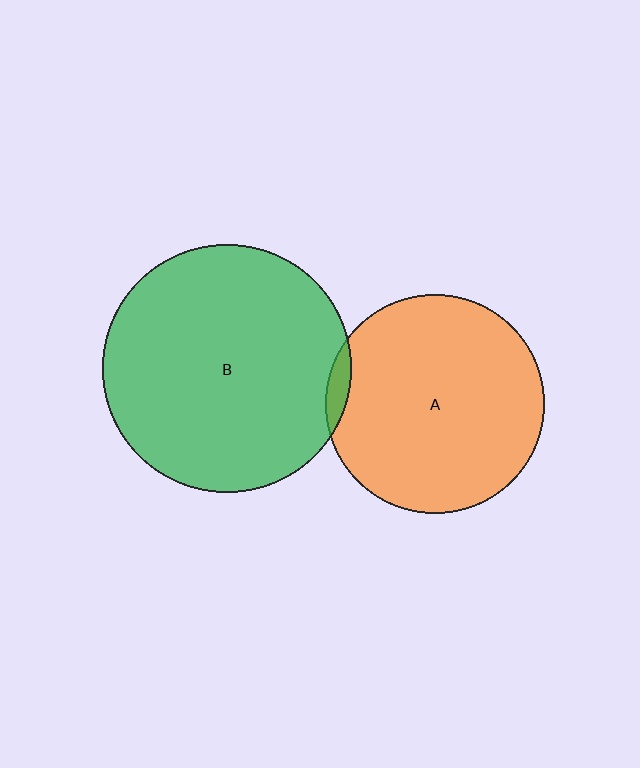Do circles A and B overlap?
Yes.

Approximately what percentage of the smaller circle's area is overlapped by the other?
Approximately 5%.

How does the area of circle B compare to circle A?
Approximately 1.3 times.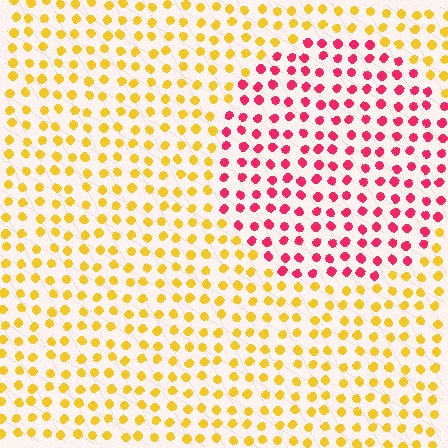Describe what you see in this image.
The image is filled with small yellow elements in a uniform arrangement. A circle-shaped region is visible where the elements are tinted to a slightly different hue, forming a subtle color boundary.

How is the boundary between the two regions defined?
The boundary is defined purely by a slight shift in hue (about 67 degrees). Spacing, size, and orientation are identical on both sides.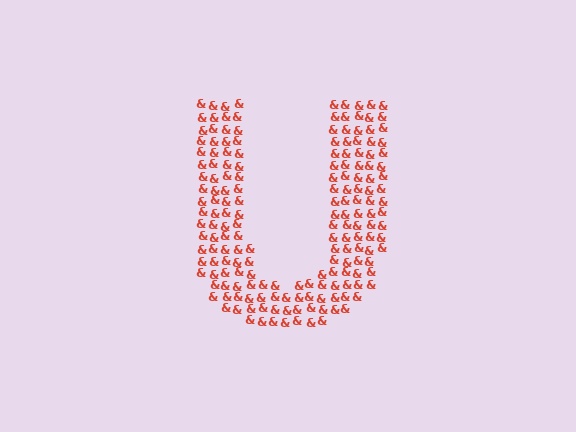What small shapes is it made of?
It is made of small ampersands.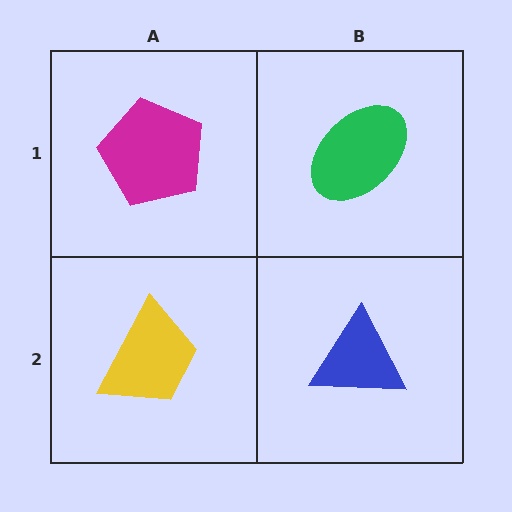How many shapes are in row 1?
2 shapes.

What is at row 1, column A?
A magenta pentagon.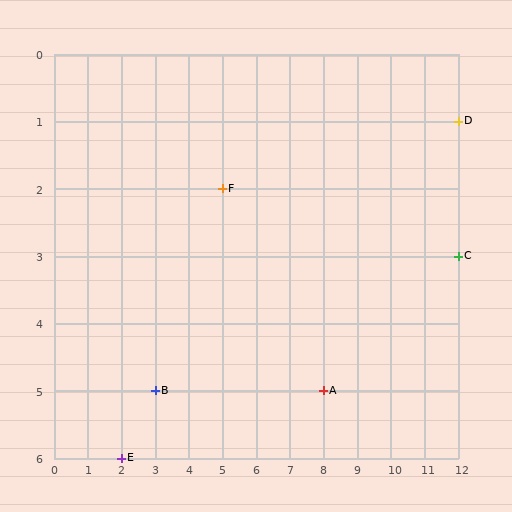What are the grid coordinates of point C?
Point C is at grid coordinates (12, 3).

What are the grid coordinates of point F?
Point F is at grid coordinates (5, 2).